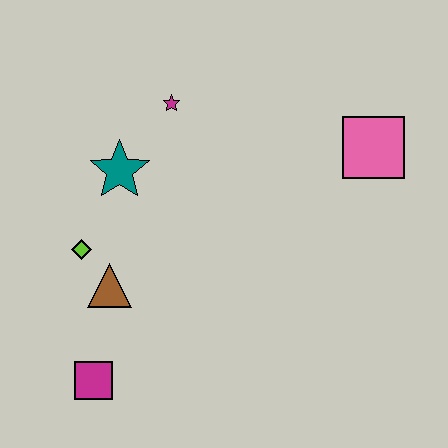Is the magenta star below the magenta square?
No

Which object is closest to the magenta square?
The brown triangle is closest to the magenta square.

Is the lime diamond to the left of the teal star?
Yes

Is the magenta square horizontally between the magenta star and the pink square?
No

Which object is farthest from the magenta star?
The magenta square is farthest from the magenta star.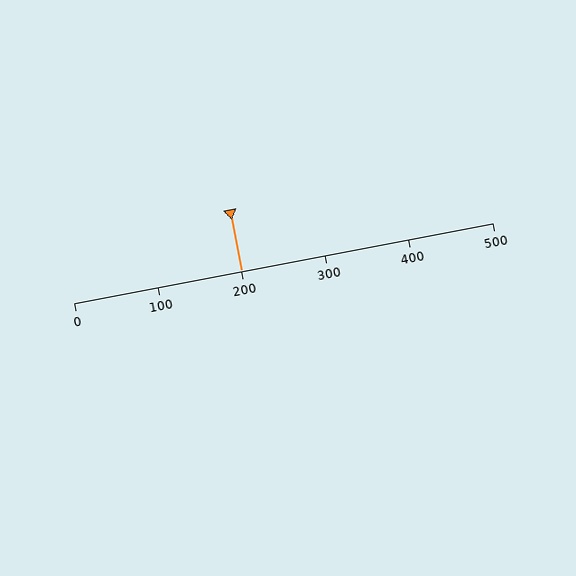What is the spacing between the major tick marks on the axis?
The major ticks are spaced 100 apart.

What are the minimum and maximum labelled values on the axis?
The axis runs from 0 to 500.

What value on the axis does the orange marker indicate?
The marker indicates approximately 200.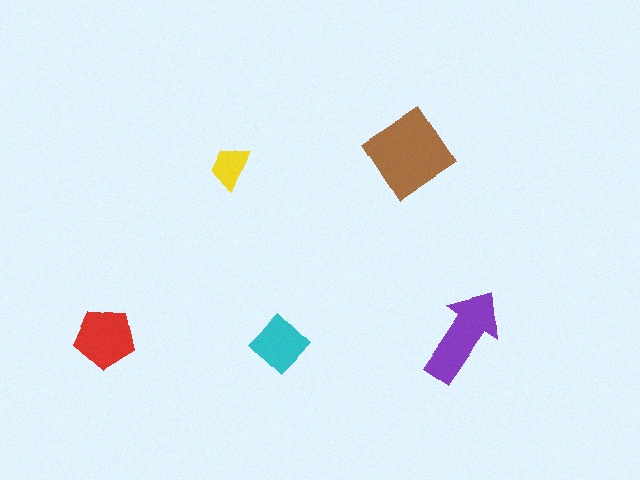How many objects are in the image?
There are 5 objects in the image.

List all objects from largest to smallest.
The brown diamond, the purple arrow, the red pentagon, the cyan diamond, the yellow trapezoid.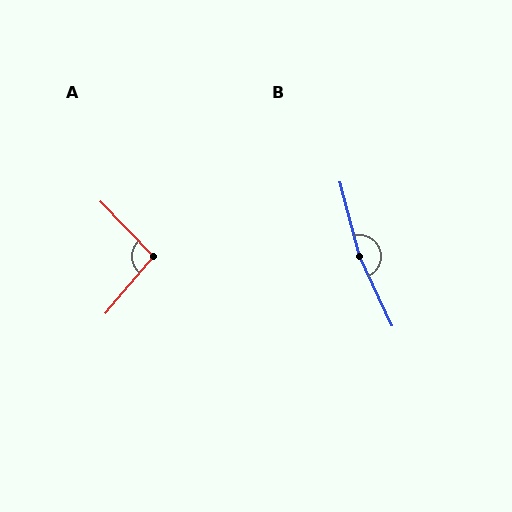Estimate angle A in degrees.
Approximately 96 degrees.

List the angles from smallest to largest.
A (96°), B (170°).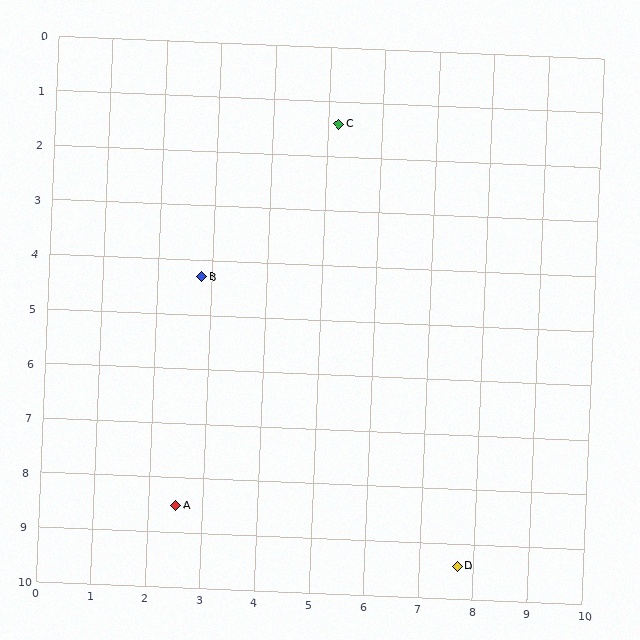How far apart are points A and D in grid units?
Points A and D are about 5.3 grid units apart.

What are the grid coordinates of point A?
Point A is at approximately (2.5, 8.5).